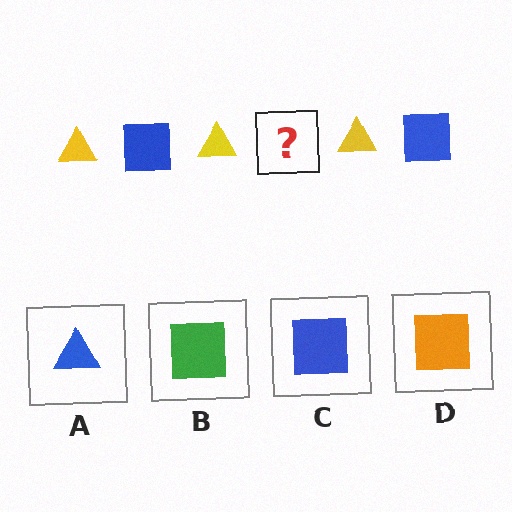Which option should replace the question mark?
Option C.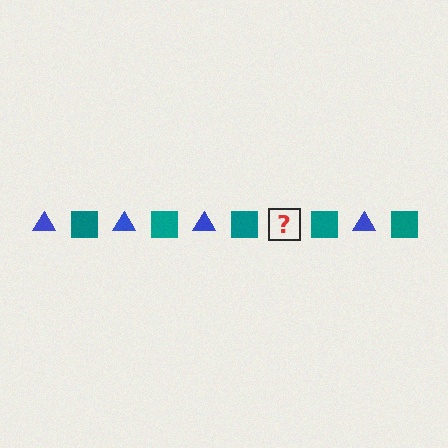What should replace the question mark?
The question mark should be replaced with a blue triangle.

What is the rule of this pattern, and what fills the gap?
The rule is that the pattern alternates between blue triangle and teal square. The gap should be filled with a blue triangle.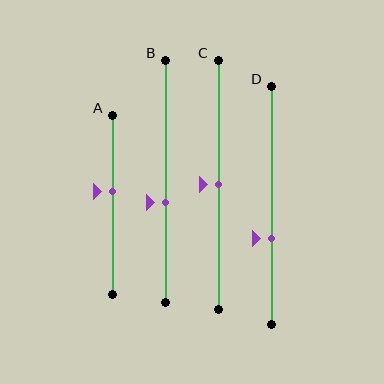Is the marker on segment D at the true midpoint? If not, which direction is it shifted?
No, the marker on segment D is shifted downward by about 14% of the segment length.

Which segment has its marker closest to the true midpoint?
Segment C has its marker closest to the true midpoint.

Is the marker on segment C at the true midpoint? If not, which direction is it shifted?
Yes, the marker on segment C is at the true midpoint.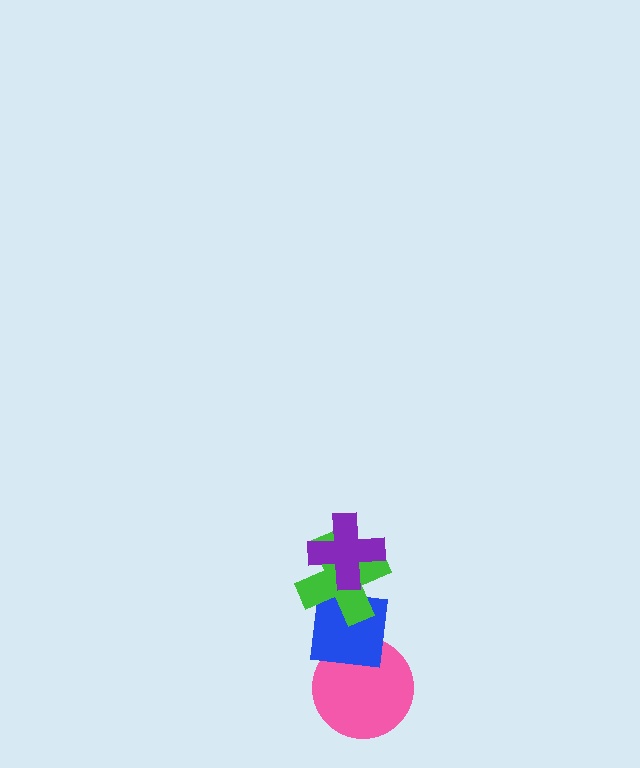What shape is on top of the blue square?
The green cross is on top of the blue square.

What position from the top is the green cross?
The green cross is 2nd from the top.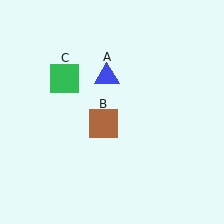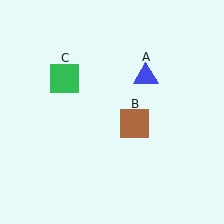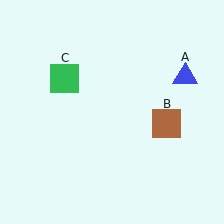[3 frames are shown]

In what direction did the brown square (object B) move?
The brown square (object B) moved right.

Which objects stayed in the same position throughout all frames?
Green square (object C) remained stationary.